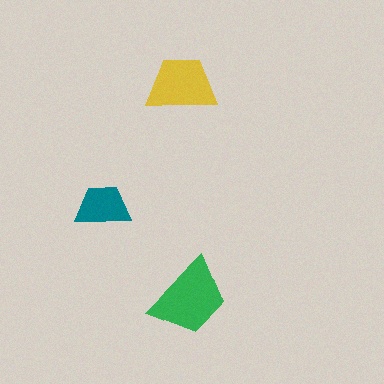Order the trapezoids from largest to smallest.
the green one, the yellow one, the teal one.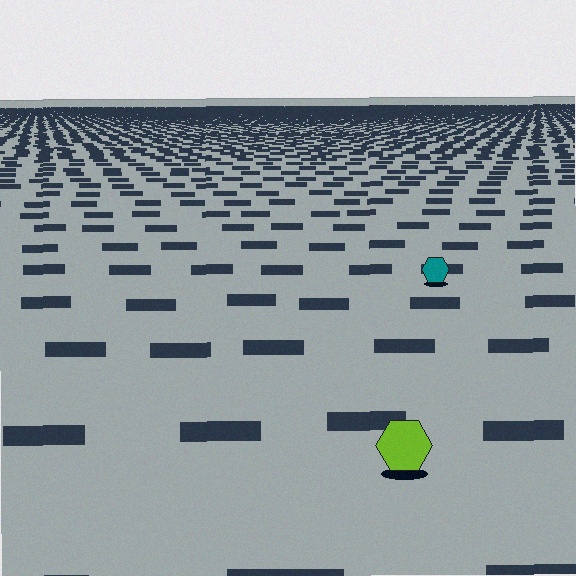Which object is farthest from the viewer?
The teal hexagon is farthest from the viewer. It appears smaller and the ground texture around it is denser.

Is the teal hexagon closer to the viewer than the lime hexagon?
No. The lime hexagon is closer — you can tell from the texture gradient: the ground texture is coarser near it.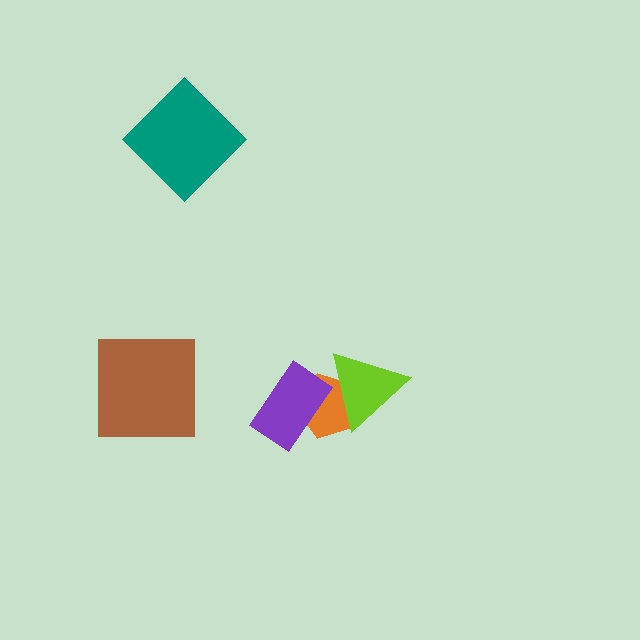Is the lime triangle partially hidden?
No, no other shape covers it.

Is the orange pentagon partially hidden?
Yes, it is partially covered by another shape.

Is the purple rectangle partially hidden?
Yes, it is partially covered by another shape.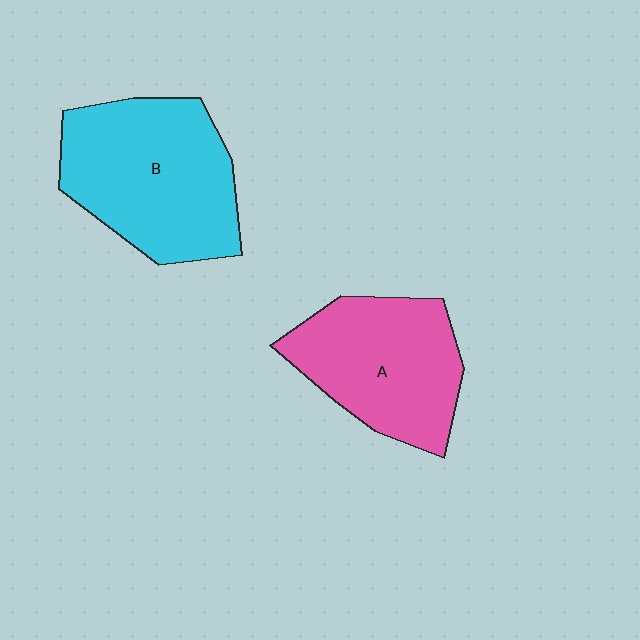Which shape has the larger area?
Shape B (cyan).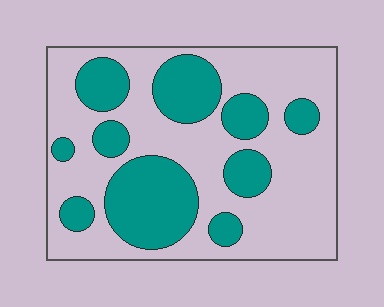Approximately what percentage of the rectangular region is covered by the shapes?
Approximately 35%.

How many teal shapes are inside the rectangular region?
10.